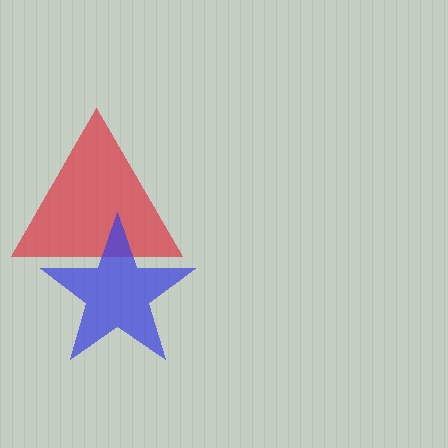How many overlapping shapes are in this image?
There are 2 overlapping shapes in the image.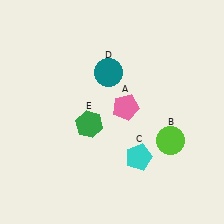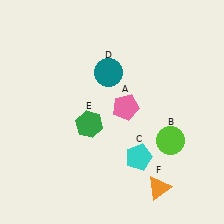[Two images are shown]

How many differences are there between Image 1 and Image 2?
There is 1 difference between the two images.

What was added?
An orange triangle (F) was added in Image 2.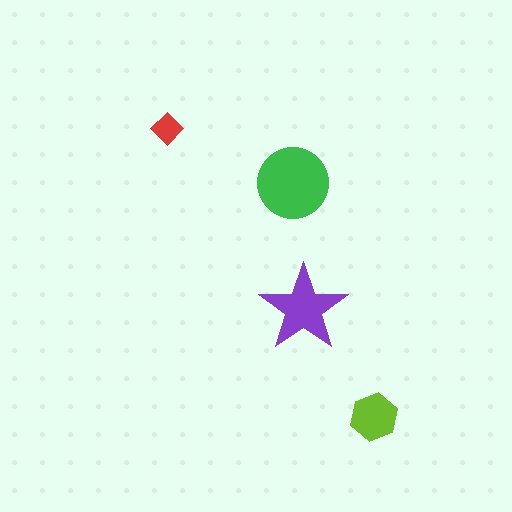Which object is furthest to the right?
The lime hexagon is rightmost.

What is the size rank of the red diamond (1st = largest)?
4th.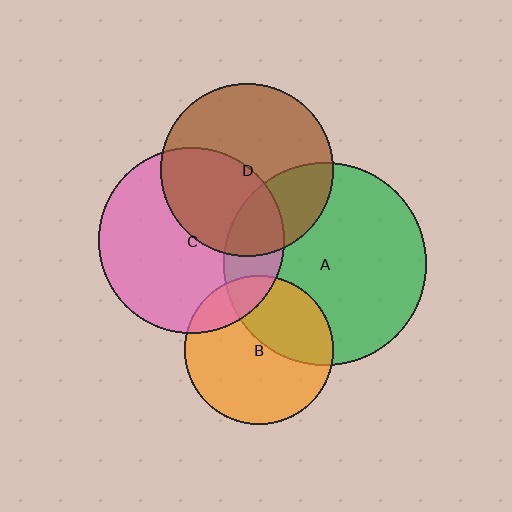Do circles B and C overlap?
Yes.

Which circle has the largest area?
Circle A (green).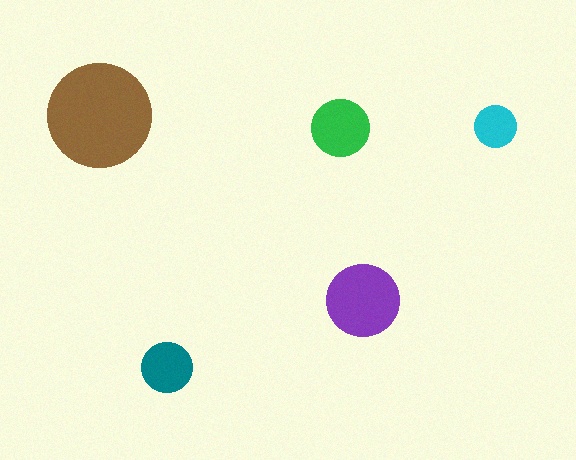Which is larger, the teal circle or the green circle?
The green one.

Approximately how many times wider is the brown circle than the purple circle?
About 1.5 times wider.